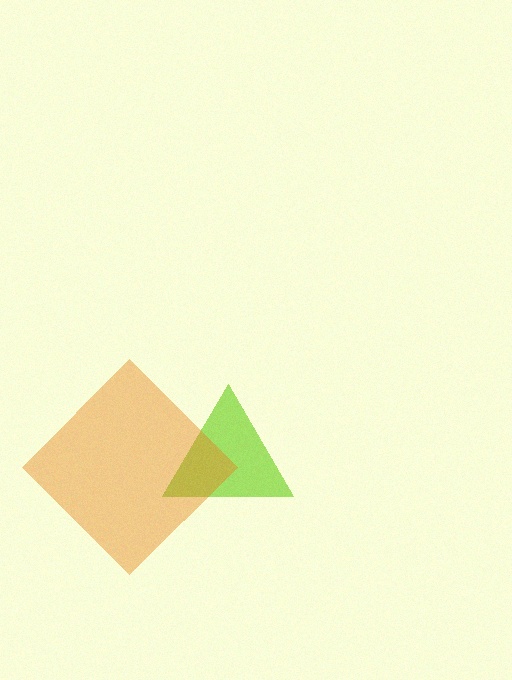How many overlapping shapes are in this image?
There are 2 overlapping shapes in the image.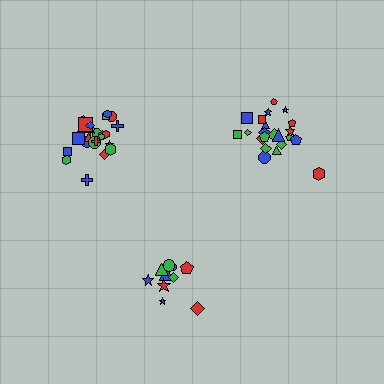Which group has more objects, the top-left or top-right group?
The top-left group.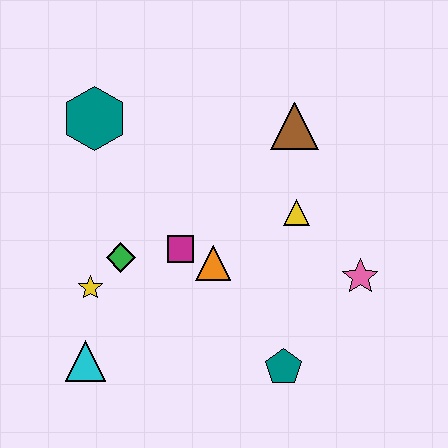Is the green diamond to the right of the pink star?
No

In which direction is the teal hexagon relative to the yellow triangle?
The teal hexagon is to the left of the yellow triangle.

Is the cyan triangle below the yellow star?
Yes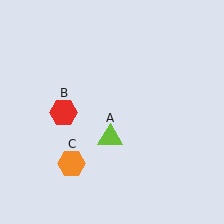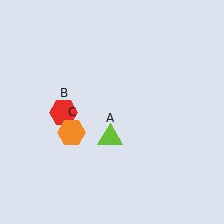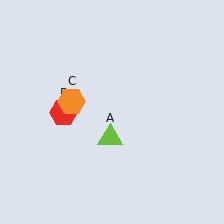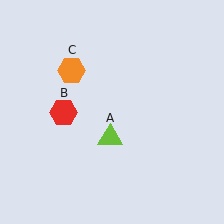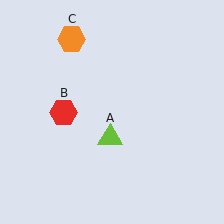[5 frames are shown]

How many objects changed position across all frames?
1 object changed position: orange hexagon (object C).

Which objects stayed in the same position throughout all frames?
Lime triangle (object A) and red hexagon (object B) remained stationary.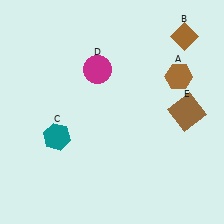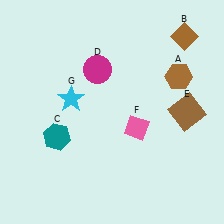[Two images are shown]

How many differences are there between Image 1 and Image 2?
There are 2 differences between the two images.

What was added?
A pink diamond (F), a cyan star (G) were added in Image 2.